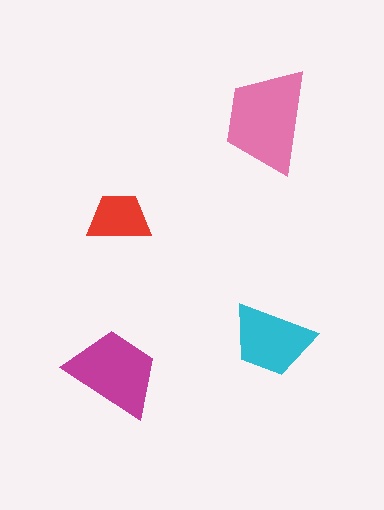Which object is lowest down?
The magenta trapezoid is bottommost.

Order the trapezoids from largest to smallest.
the pink one, the magenta one, the cyan one, the red one.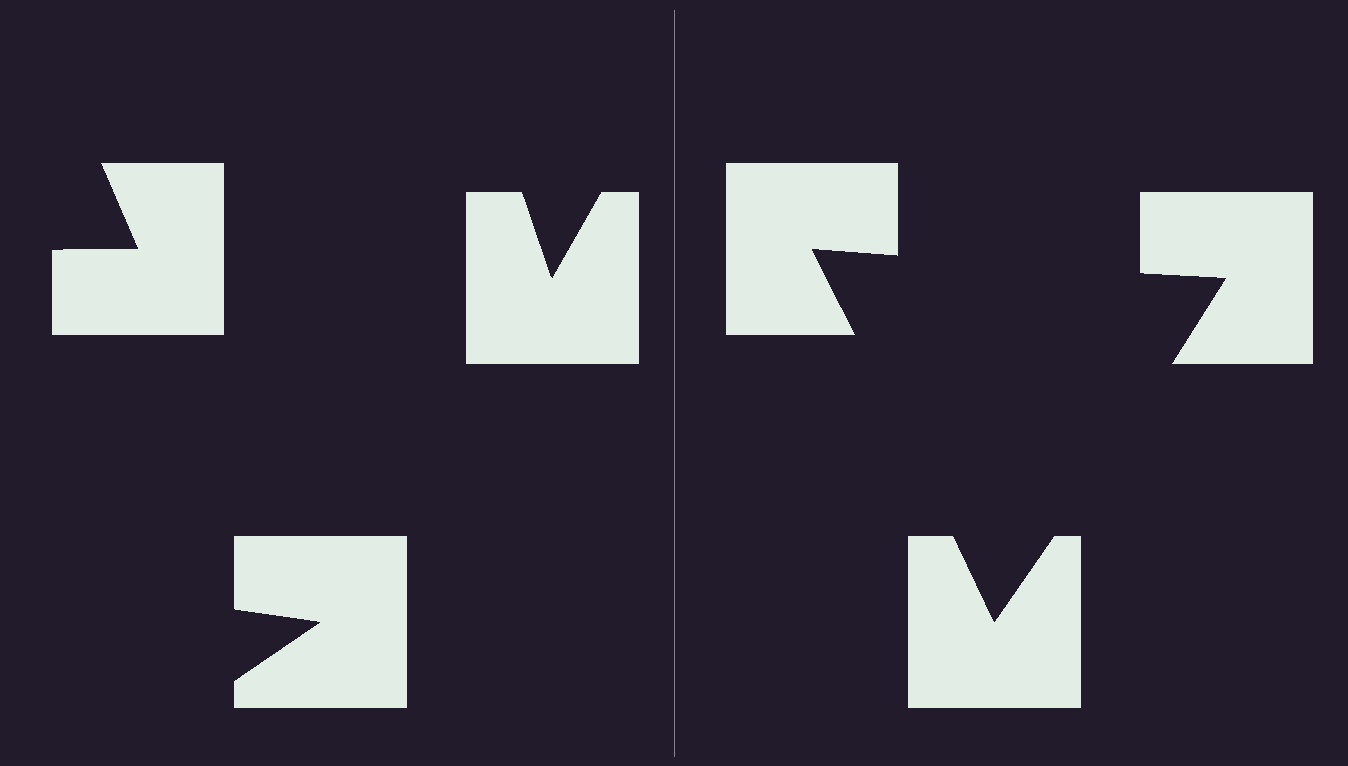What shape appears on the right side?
An illusory triangle.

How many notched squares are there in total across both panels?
6 — 3 on each side.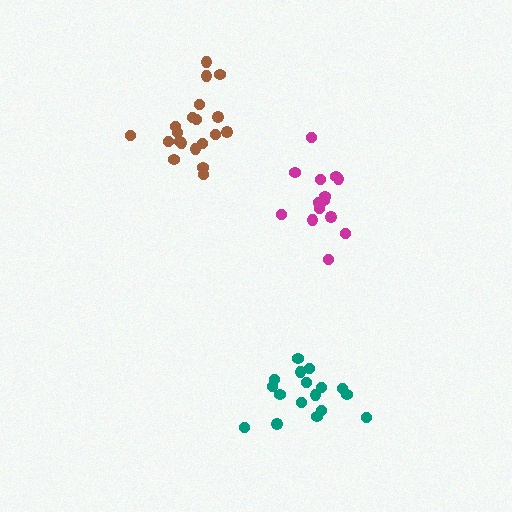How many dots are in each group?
Group 1: 20 dots, Group 2: 14 dots, Group 3: 17 dots (51 total).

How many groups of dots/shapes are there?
There are 3 groups.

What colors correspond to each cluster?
The clusters are colored: brown, magenta, teal.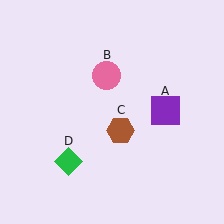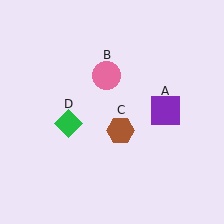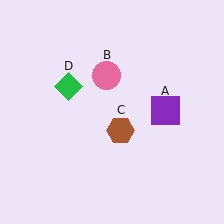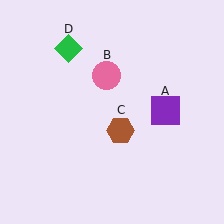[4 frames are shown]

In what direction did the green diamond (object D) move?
The green diamond (object D) moved up.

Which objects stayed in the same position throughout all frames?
Purple square (object A) and pink circle (object B) and brown hexagon (object C) remained stationary.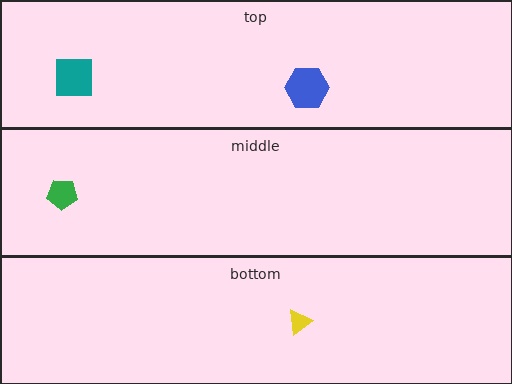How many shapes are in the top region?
2.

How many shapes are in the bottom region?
1.